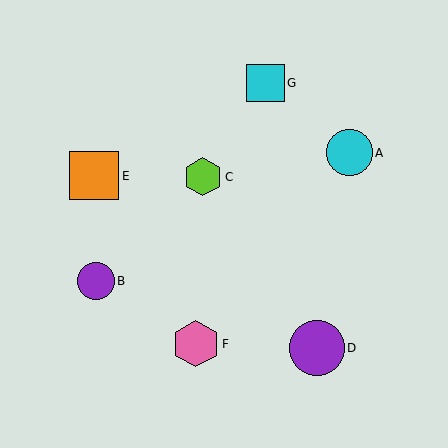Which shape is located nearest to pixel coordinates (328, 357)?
The purple circle (labeled D) at (317, 348) is nearest to that location.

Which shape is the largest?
The purple circle (labeled D) is the largest.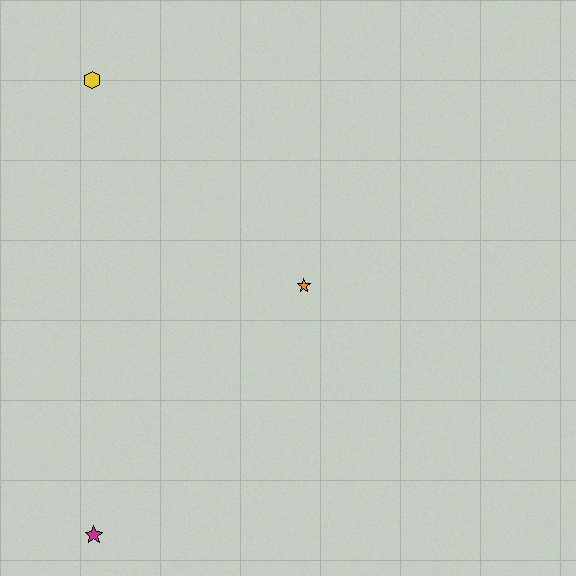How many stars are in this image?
There are 2 stars.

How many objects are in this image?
There are 3 objects.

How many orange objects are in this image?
There is 1 orange object.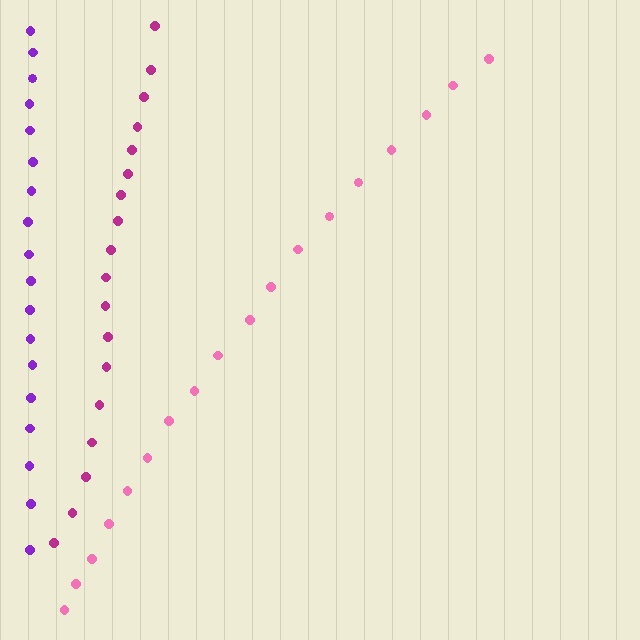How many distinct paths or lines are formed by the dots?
There are 3 distinct paths.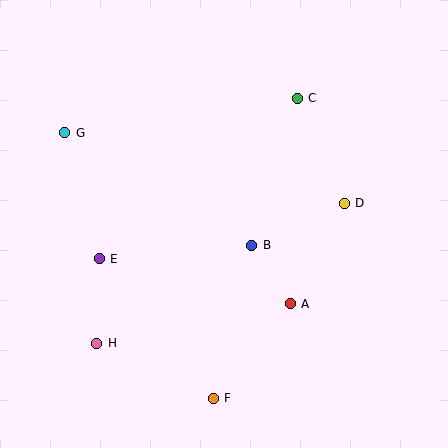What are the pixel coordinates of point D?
Point D is at (344, 203).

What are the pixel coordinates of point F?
Point F is at (213, 398).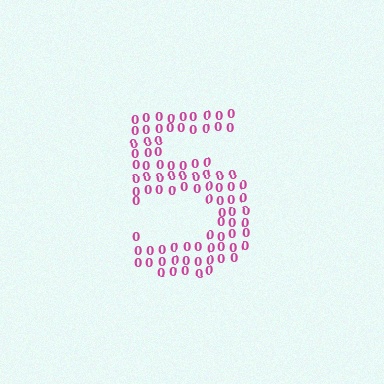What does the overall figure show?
The overall figure shows the digit 5.